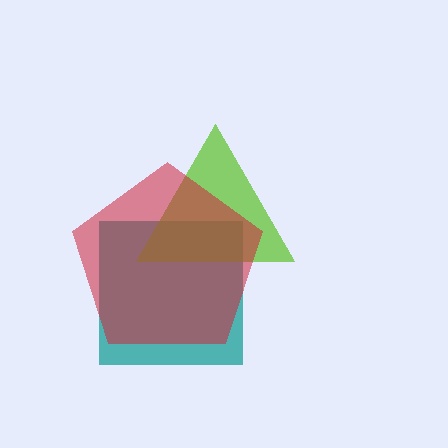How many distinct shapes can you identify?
There are 3 distinct shapes: a teal square, a lime triangle, a red pentagon.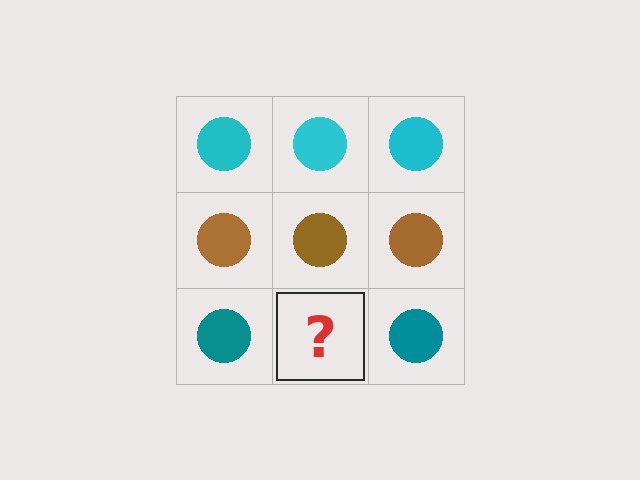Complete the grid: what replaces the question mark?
The question mark should be replaced with a teal circle.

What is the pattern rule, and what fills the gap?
The rule is that each row has a consistent color. The gap should be filled with a teal circle.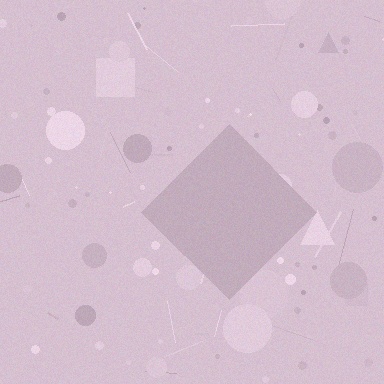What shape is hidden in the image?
A diamond is hidden in the image.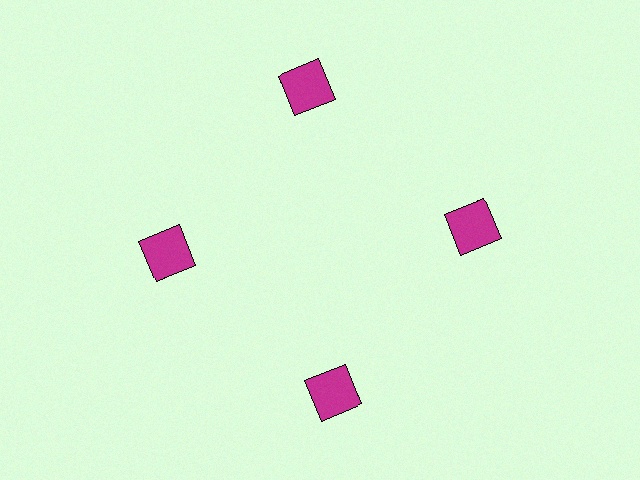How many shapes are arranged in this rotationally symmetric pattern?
There are 4 shapes, arranged in 4 groups of 1.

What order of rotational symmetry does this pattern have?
This pattern has 4-fold rotational symmetry.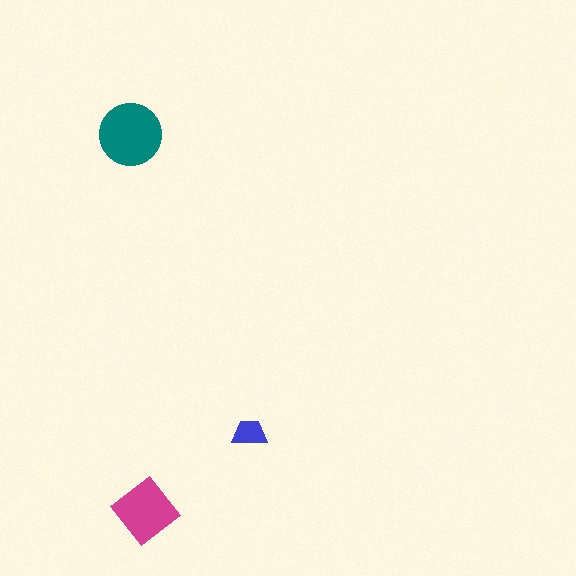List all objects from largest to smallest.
The teal circle, the magenta diamond, the blue trapezoid.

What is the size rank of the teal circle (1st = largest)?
1st.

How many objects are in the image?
There are 3 objects in the image.